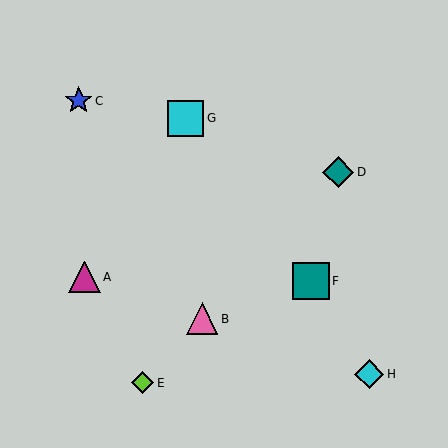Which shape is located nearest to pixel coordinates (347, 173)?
The teal diamond (labeled D) at (338, 172) is nearest to that location.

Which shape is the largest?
The teal square (labeled F) is the largest.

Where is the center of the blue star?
The center of the blue star is at (79, 101).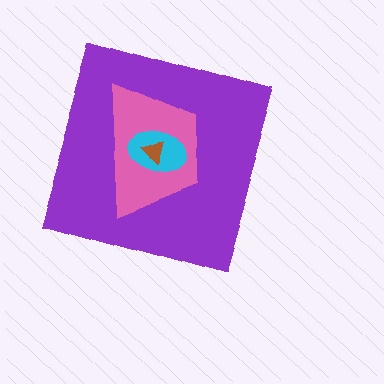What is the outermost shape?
The purple diamond.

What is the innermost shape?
The brown triangle.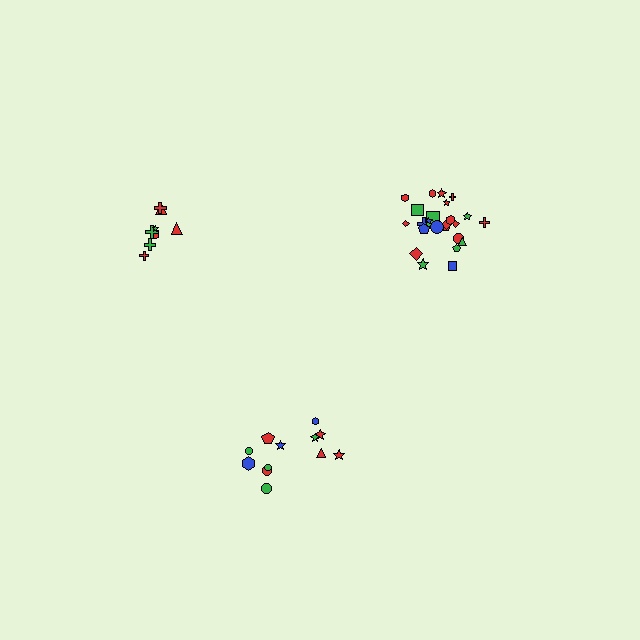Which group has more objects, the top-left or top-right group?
The top-right group.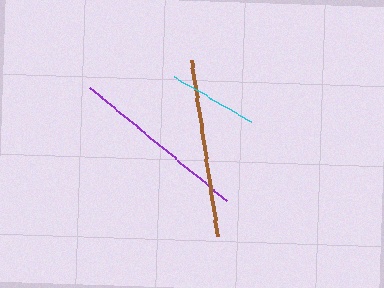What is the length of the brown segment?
The brown segment is approximately 178 pixels long.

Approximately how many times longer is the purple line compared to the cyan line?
The purple line is approximately 2.0 times the length of the cyan line.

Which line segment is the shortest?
The cyan line is the shortest at approximately 89 pixels.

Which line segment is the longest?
The purple line is the longest at approximately 178 pixels.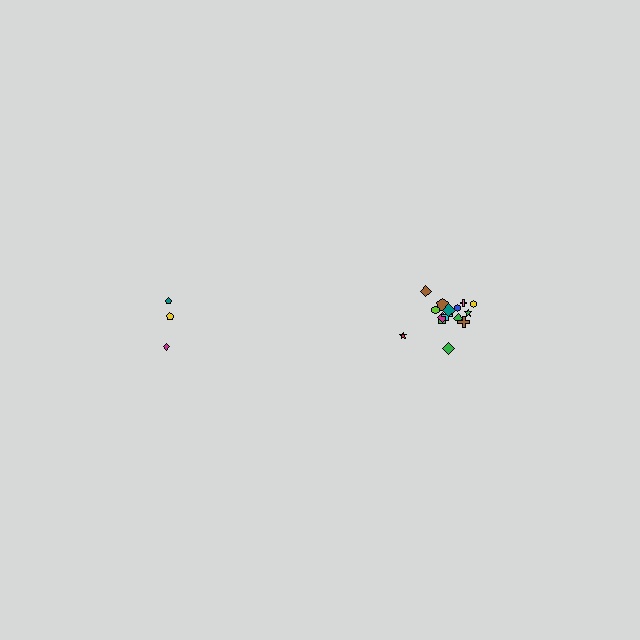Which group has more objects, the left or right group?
The right group.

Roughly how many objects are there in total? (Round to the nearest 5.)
Roughly 20 objects in total.